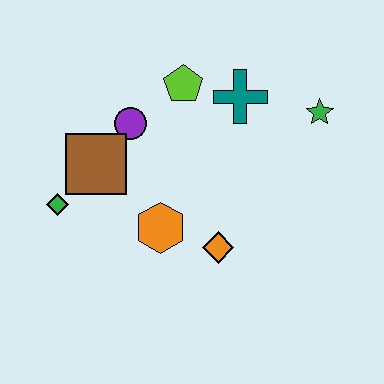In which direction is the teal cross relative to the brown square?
The teal cross is to the right of the brown square.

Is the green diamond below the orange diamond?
No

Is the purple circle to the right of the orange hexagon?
No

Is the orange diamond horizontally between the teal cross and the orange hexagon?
Yes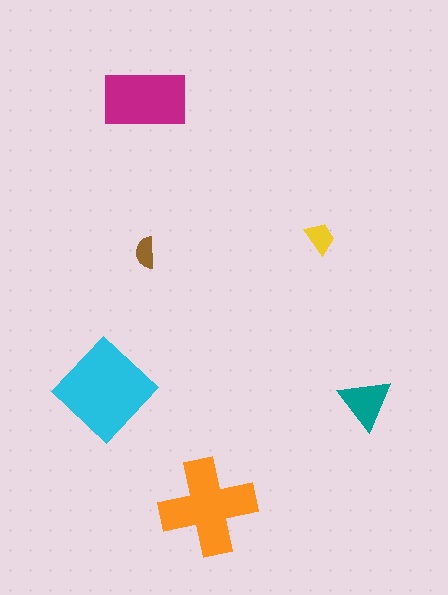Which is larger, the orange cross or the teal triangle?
The orange cross.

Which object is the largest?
The cyan diamond.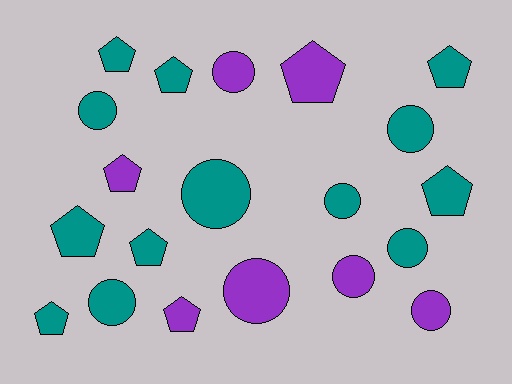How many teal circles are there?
There are 6 teal circles.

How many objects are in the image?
There are 20 objects.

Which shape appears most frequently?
Pentagon, with 10 objects.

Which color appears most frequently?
Teal, with 13 objects.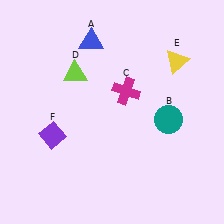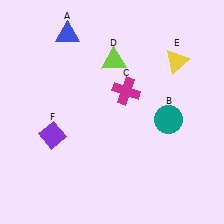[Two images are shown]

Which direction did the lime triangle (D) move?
The lime triangle (D) moved right.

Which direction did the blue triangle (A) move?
The blue triangle (A) moved left.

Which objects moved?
The objects that moved are: the blue triangle (A), the lime triangle (D).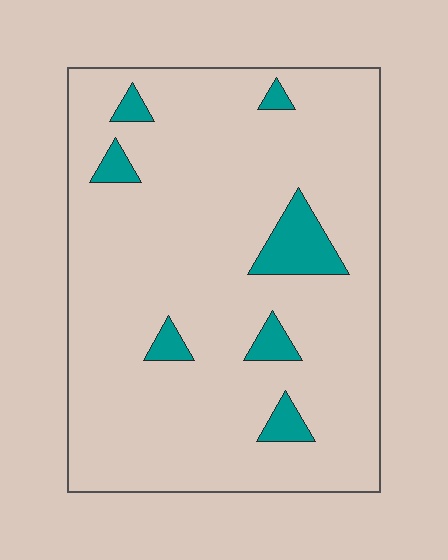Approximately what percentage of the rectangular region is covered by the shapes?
Approximately 10%.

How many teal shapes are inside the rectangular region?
7.